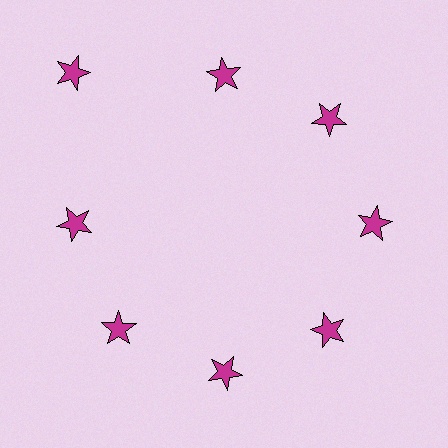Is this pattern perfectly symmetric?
No. The 8 magenta stars are arranged in a ring, but one element near the 10 o'clock position is pushed outward from the center, breaking the 8-fold rotational symmetry.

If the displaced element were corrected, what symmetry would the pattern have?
It would have 8-fold rotational symmetry — the pattern would map onto itself every 45 degrees.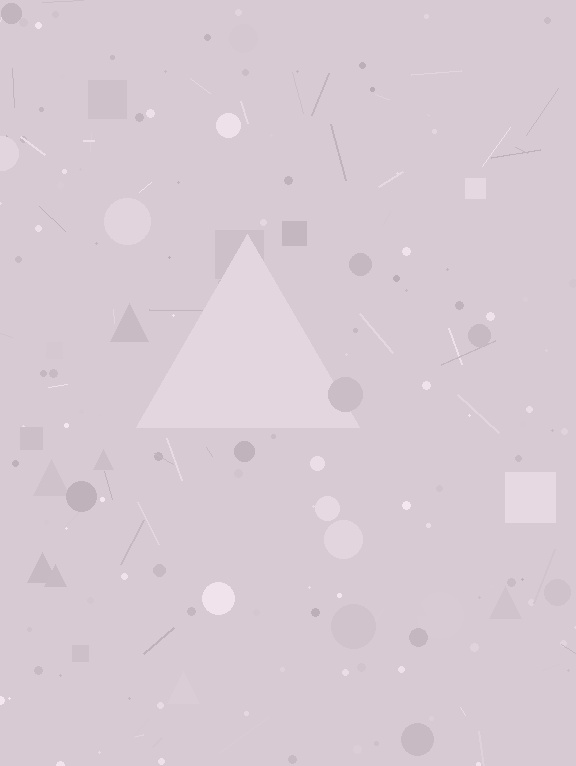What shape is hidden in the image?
A triangle is hidden in the image.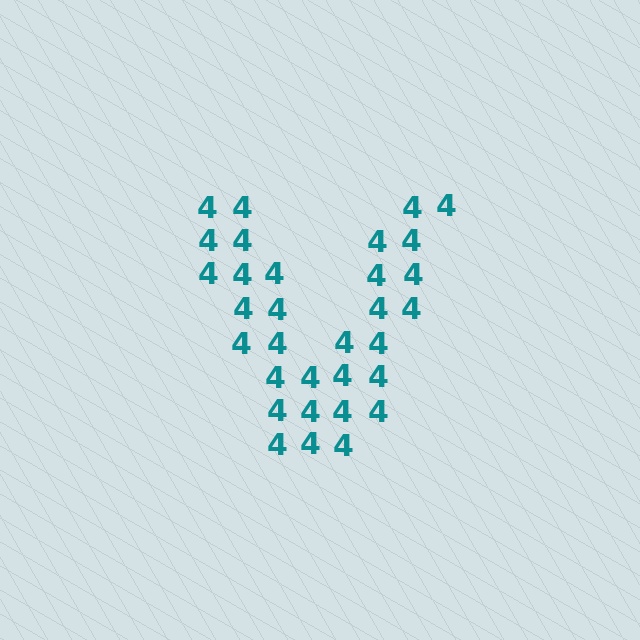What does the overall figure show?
The overall figure shows the letter V.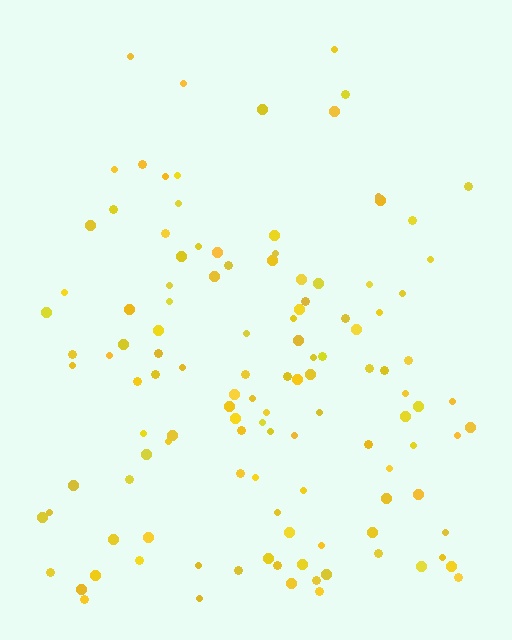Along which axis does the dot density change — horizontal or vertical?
Vertical.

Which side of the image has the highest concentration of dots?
The bottom.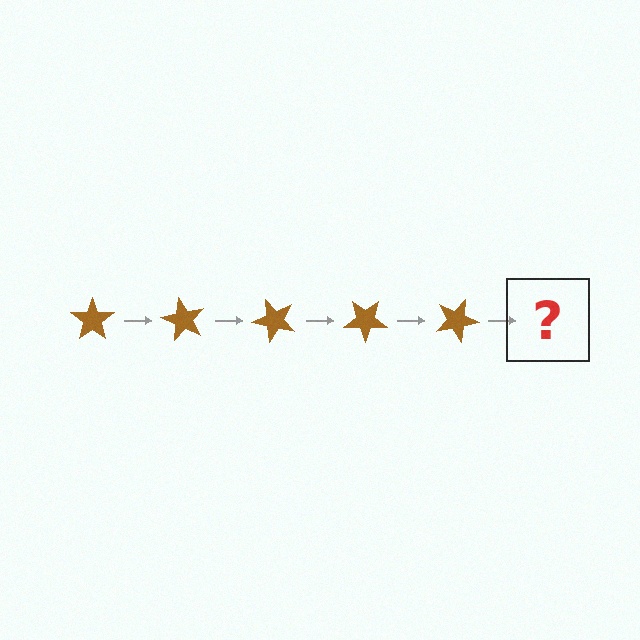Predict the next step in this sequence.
The next step is a brown star rotated 300 degrees.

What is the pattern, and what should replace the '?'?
The pattern is that the star rotates 60 degrees each step. The '?' should be a brown star rotated 300 degrees.